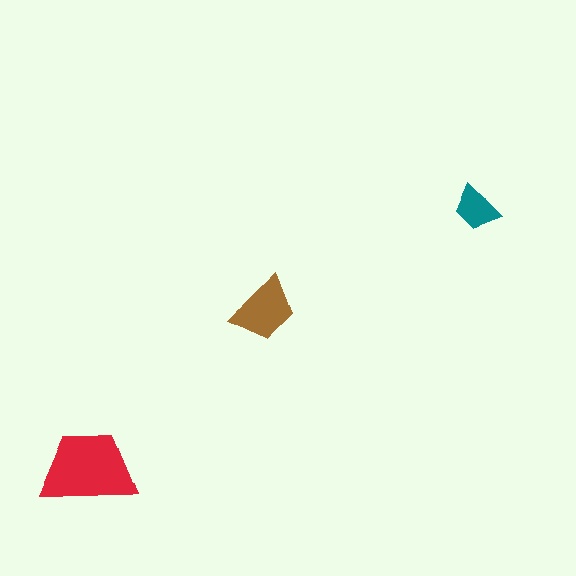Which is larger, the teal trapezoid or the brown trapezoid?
The brown one.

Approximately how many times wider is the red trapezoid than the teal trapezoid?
About 2 times wider.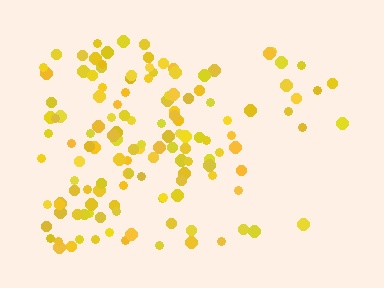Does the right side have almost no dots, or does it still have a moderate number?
Still a moderate number, just noticeably fewer than the left.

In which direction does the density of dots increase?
From right to left, with the left side densest.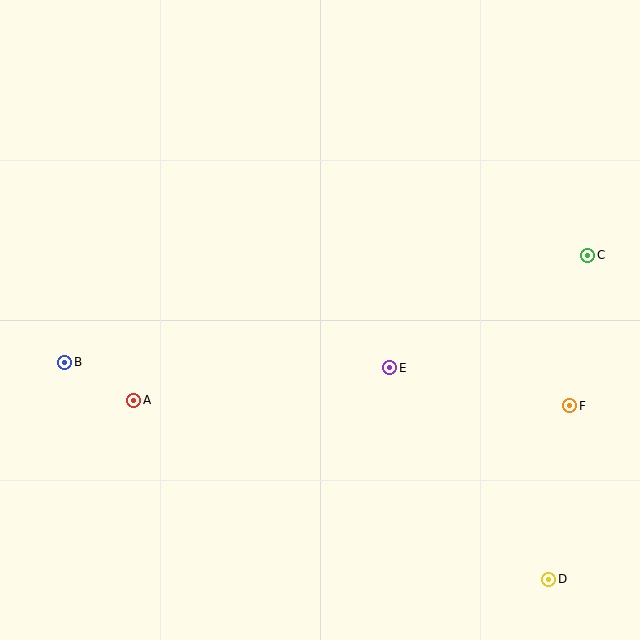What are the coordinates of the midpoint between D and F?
The midpoint between D and F is at (559, 492).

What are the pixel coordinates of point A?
Point A is at (134, 400).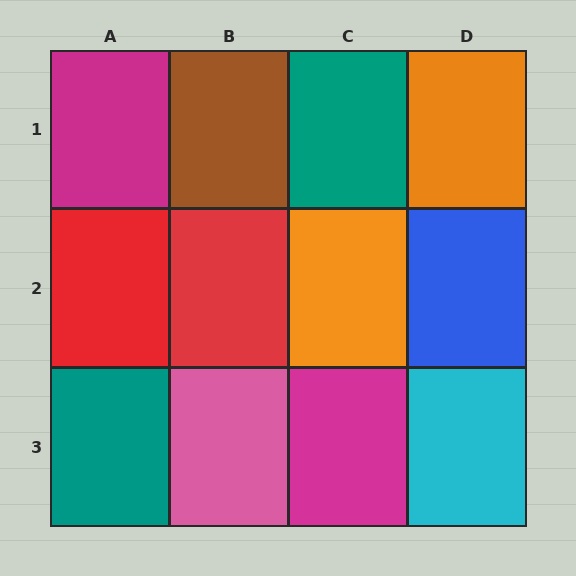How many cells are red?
2 cells are red.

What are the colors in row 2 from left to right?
Red, red, orange, blue.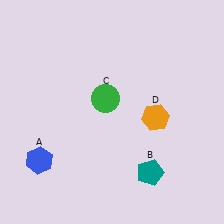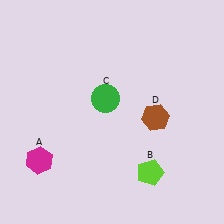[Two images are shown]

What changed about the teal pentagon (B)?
In Image 1, B is teal. In Image 2, it changed to lime.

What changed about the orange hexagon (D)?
In Image 1, D is orange. In Image 2, it changed to brown.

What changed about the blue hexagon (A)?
In Image 1, A is blue. In Image 2, it changed to magenta.